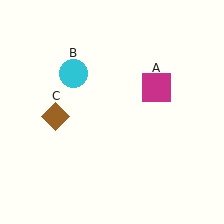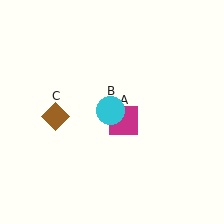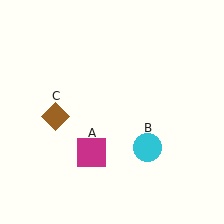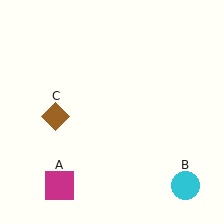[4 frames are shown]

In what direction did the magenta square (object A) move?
The magenta square (object A) moved down and to the left.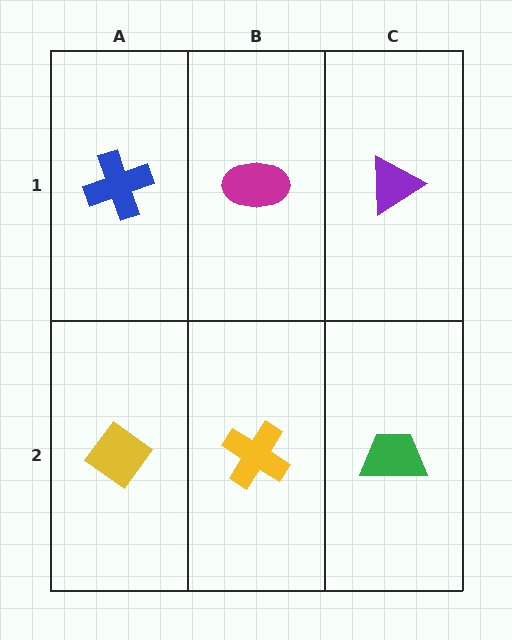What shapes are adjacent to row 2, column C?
A purple triangle (row 1, column C), a yellow cross (row 2, column B).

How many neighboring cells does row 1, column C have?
2.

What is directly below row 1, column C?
A green trapezoid.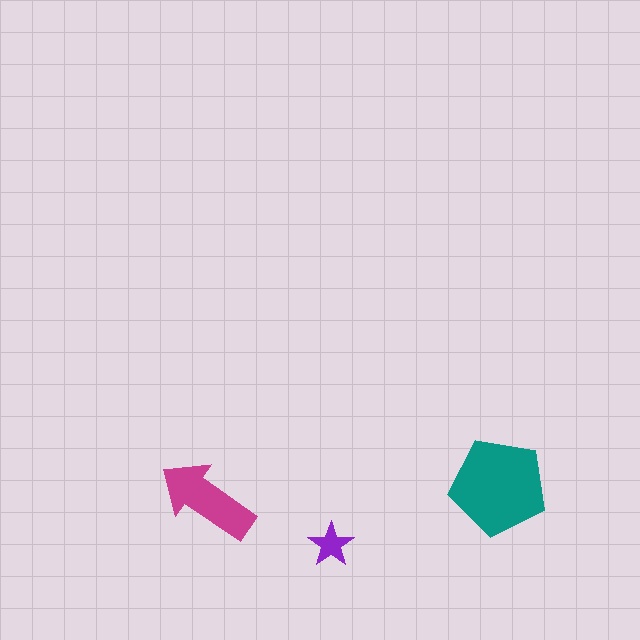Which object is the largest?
The teal pentagon.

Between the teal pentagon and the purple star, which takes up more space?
The teal pentagon.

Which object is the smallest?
The purple star.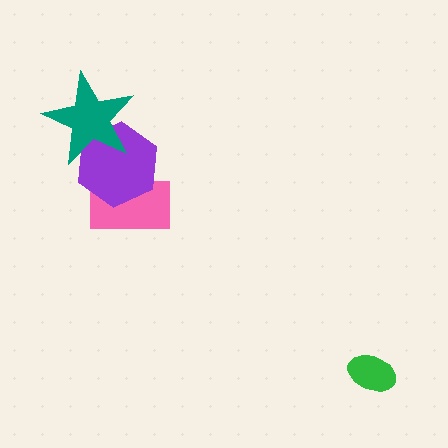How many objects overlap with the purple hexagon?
2 objects overlap with the purple hexagon.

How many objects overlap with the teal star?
1 object overlaps with the teal star.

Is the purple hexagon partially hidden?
Yes, it is partially covered by another shape.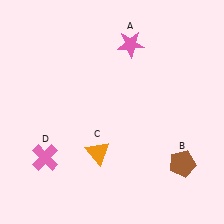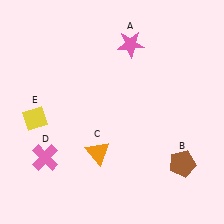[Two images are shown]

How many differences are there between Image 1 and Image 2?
There is 1 difference between the two images.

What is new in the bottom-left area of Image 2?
A yellow diamond (E) was added in the bottom-left area of Image 2.